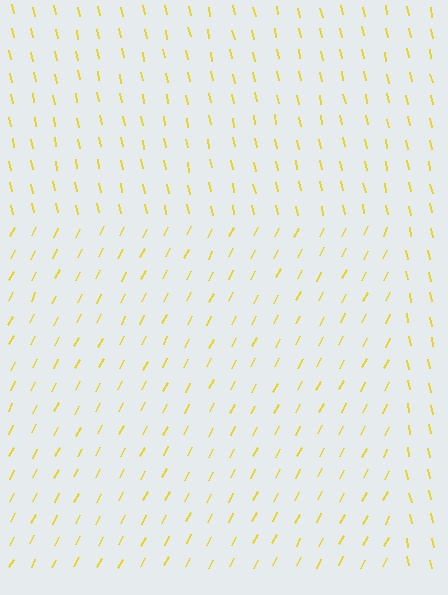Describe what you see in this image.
The image is filled with small yellow line segments. A rectangle region in the image has lines oriented differently from the surrounding lines, creating a visible texture boundary.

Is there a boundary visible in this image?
Yes, there is a texture boundary formed by a change in line orientation.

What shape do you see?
I see a rectangle.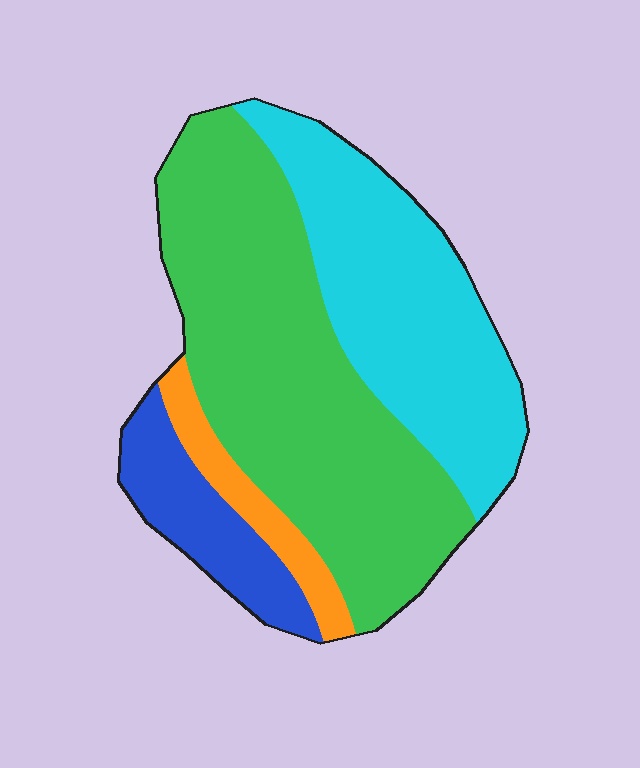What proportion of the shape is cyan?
Cyan covers about 30% of the shape.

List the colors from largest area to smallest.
From largest to smallest: green, cyan, blue, orange.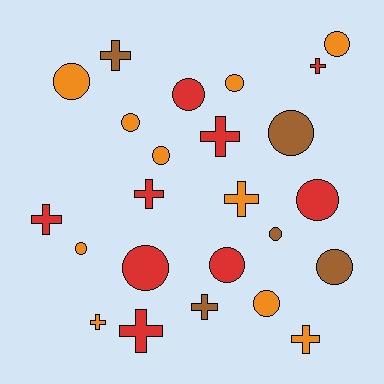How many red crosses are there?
There are 5 red crosses.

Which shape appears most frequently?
Circle, with 14 objects.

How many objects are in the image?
There are 24 objects.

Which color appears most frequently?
Orange, with 10 objects.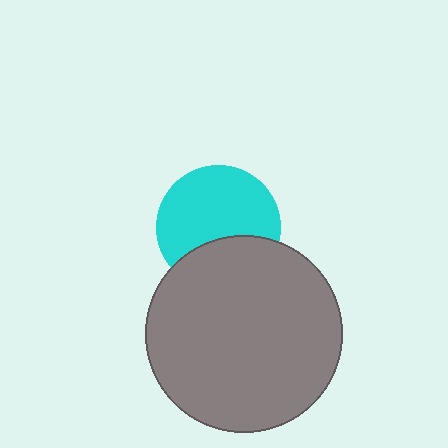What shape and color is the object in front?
The object in front is a gray circle.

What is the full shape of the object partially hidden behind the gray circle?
The partially hidden object is a cyan circle.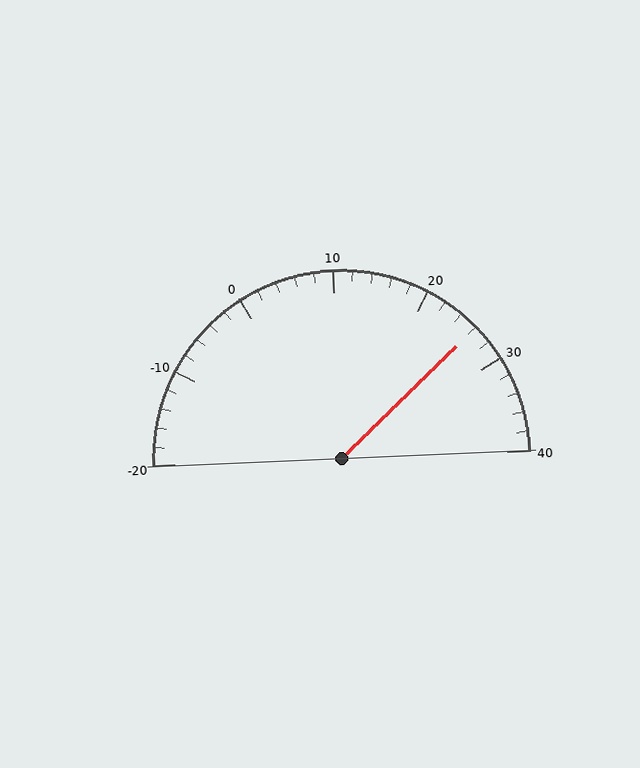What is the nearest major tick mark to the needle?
The nearest major tick mark is 30.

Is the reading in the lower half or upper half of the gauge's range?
The reading is in the upper half of the range (-20 to 40).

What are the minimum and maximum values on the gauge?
The gauge ranges from -20 to 40.